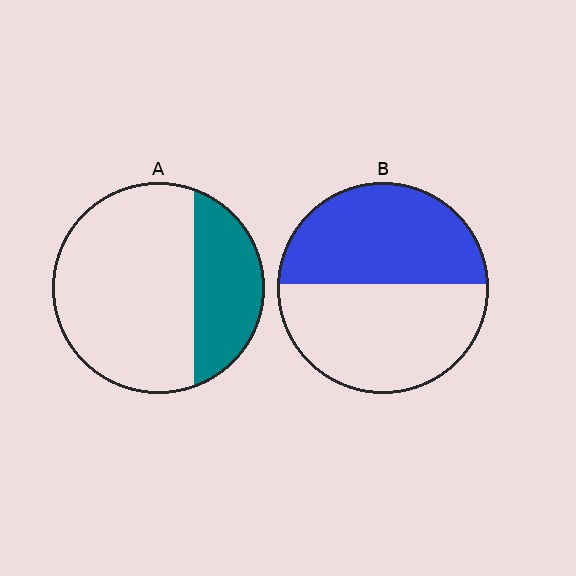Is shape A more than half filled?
No.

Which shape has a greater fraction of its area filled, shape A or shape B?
Shape B.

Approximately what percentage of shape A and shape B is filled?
A is approximately 30% and B is approximately 50%.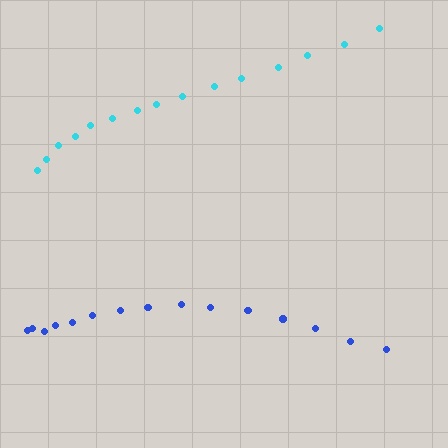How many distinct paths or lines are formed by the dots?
There are 2 distinct paths.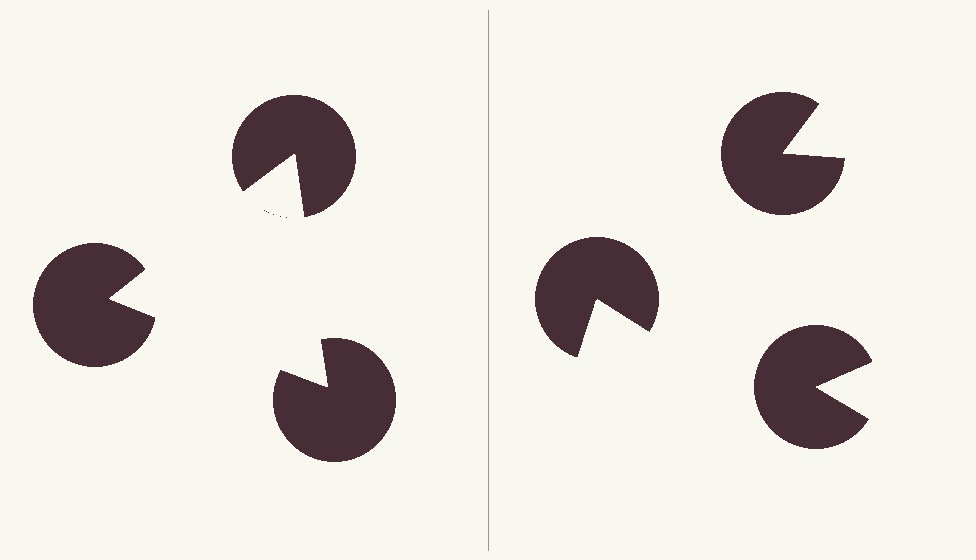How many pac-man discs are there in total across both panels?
6 — 3 on each side.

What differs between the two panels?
The pac-man discs are positioned identically on both sides; only the wedge orientations differ. On the left they align to a triangle; on the right they are misaligned.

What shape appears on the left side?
An illusory triangle.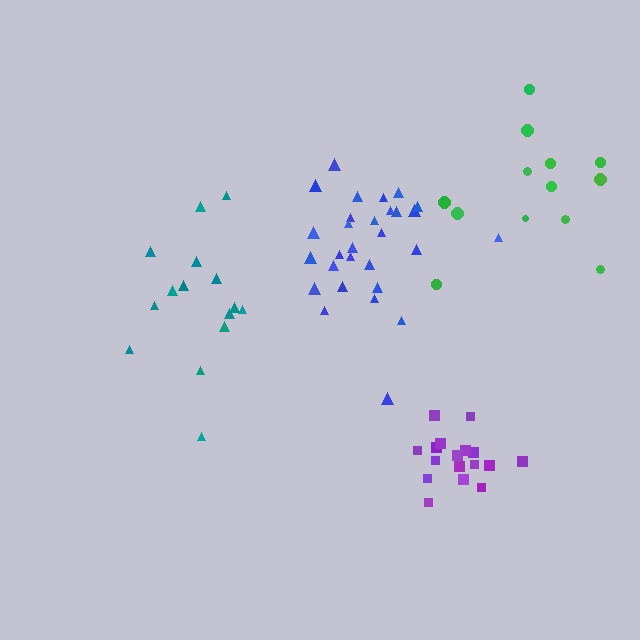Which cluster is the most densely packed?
Purple.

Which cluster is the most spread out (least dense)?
Green.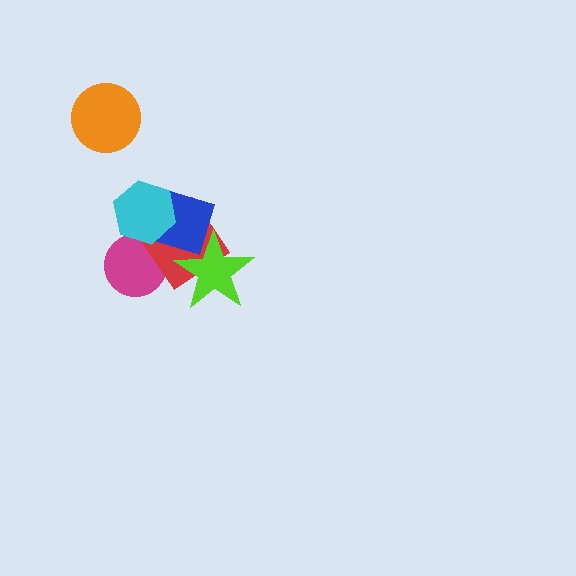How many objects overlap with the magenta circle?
2 objects overlap with the magenta circle.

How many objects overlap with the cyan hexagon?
3 objects overlap with the cyan hexagon.